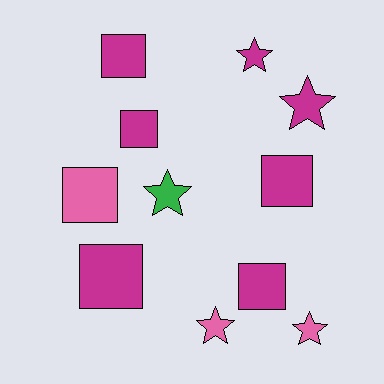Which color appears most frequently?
Magenta, with 7 objects.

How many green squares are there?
There are no green squares.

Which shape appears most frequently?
Square, with 6 objects.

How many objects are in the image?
There are 11 objects.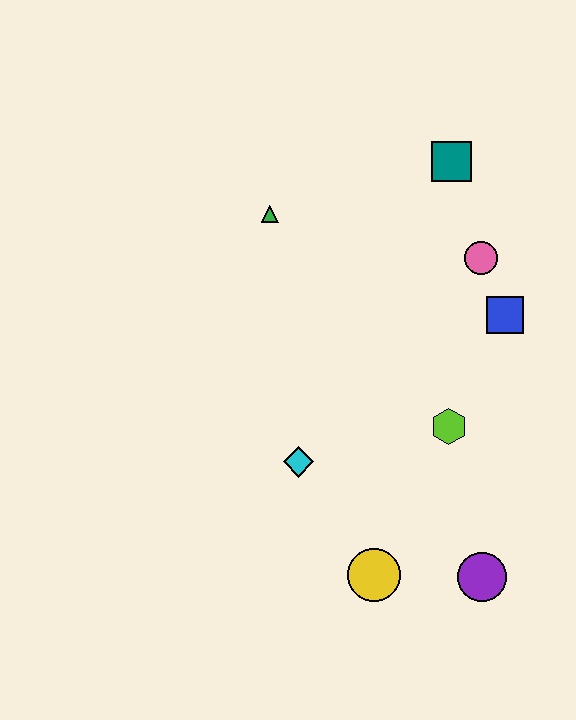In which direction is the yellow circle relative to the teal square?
The yellow circle is below the teal square.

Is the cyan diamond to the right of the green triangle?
Yes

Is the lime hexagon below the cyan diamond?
No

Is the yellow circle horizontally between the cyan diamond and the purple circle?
Yes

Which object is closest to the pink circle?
The blue square is closest to the pink circle.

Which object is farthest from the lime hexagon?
The green triangle is farthest from the lime hexagon.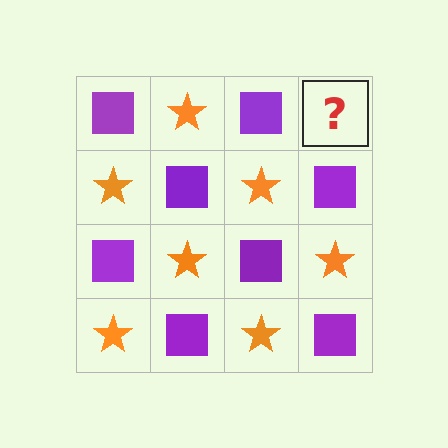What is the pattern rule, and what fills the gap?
The rule is that it alternates purple square and orange star in a checkerboard pattern. The gap should be filled with an orange star.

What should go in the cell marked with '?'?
The missing cell should contain an orange star.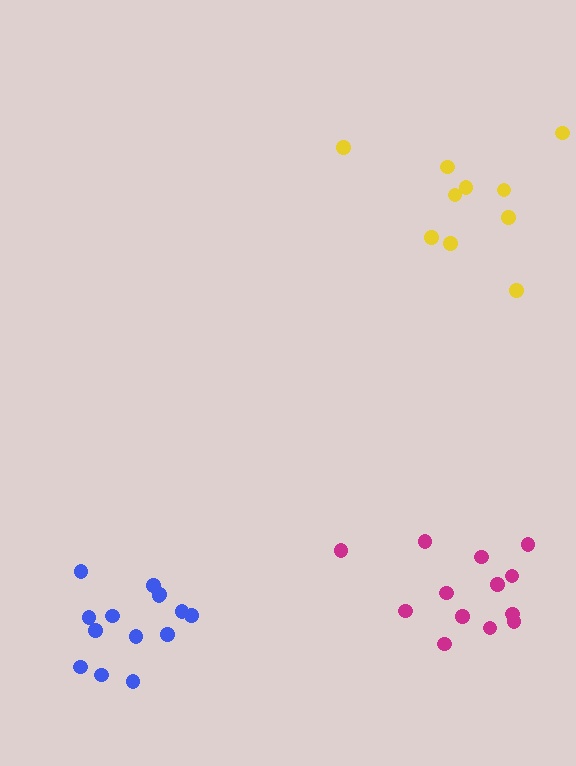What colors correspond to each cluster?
The clusters are colored: magenta, yellow, blue.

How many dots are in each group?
Group 1: 13 dots, Group 2: 10 dots, Group 3: 14 dots (37 total).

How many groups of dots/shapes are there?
There are 3 groups.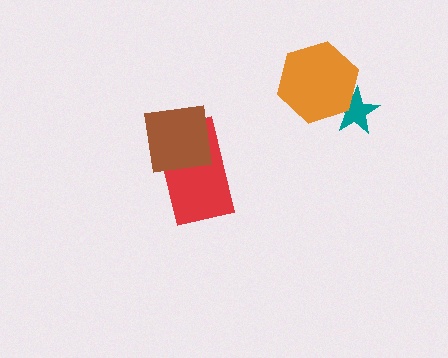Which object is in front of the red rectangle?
The brown square is in front of the red rectangle.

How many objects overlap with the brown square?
1 object overlaps with the brown square.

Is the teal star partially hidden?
Yes, it is partially covered by another shape.